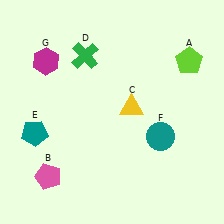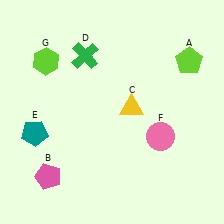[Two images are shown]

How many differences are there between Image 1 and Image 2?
There are 2 differences between the two images.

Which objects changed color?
F changed from teal to pink. G changed from magenta to lime.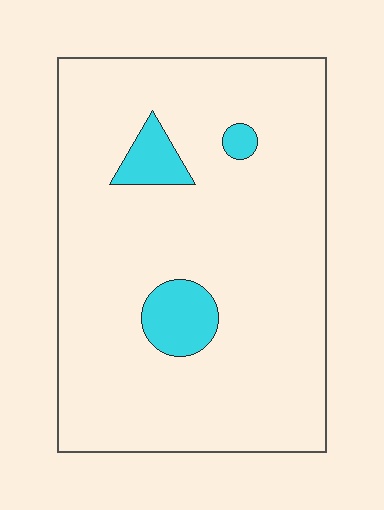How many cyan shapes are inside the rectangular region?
3.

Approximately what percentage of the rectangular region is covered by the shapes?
Approximately 10%.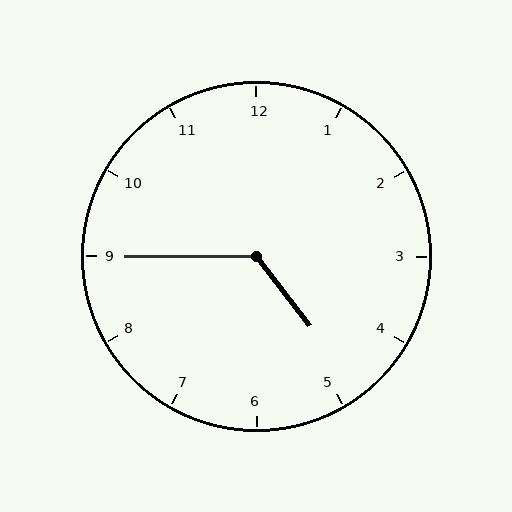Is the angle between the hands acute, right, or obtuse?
It is obtuse.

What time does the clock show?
4:45.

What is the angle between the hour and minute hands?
Approximately 128 degrees.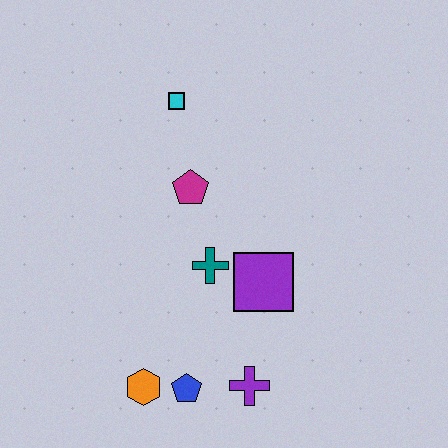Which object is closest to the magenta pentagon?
The teal cross is closest to the magenta pentagon.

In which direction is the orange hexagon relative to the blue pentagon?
The orange hexagon is to the left of the blue pentagon.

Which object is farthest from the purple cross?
The cyan square is farthest from the purple cross.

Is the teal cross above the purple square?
Yes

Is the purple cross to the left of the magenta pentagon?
No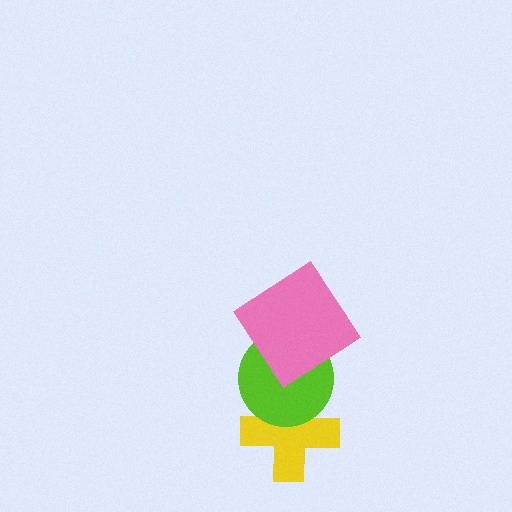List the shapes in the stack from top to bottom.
From top to bottom: the pink diamond, the lime circle, the yellow cross.